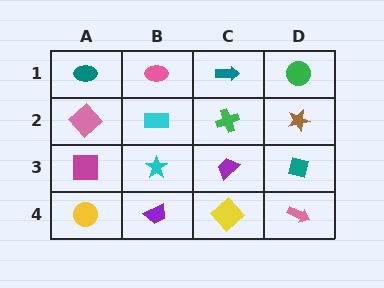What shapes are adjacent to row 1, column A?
A pink diamond (row 2, column A), a pink ellipse (row 1, column B).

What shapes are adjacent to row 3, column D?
A brown star (row 2, column D), a pink arrow (row 4, column D), a purple trapezoid (row 3, column C).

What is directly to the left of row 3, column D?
A purple trapezoid.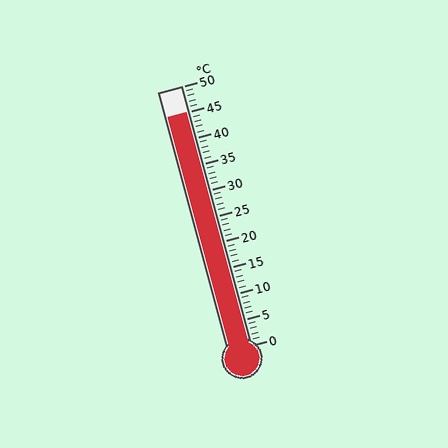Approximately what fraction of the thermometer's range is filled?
The thermometer is filled to approximately 90% of its range.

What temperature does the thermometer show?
The thermometer shows approximately 45°C.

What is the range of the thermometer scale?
The thermometer scale ranges from 0°C to 50°C.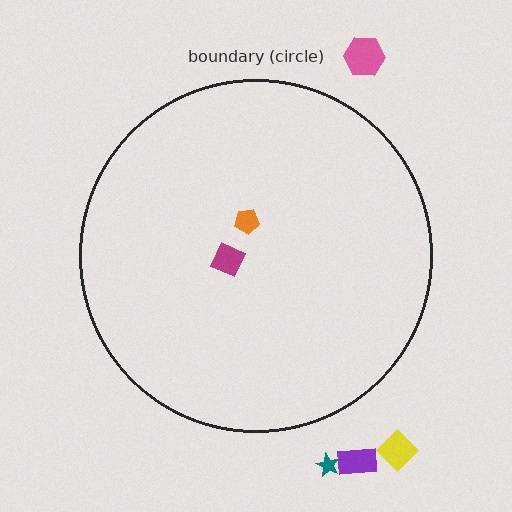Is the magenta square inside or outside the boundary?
Inside.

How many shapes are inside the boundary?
2 inside, 4 outside.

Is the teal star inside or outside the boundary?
Outside.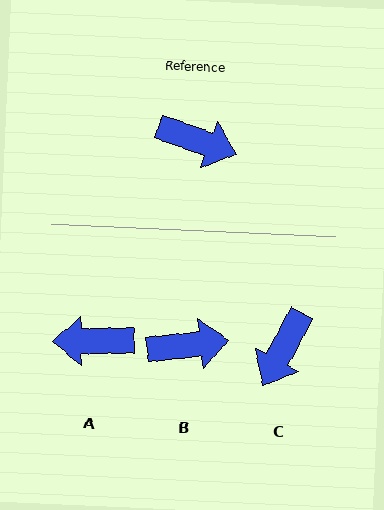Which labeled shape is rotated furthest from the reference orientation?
A, about 159 degrees away.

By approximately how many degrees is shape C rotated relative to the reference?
Approximately 98 degrees clockwise.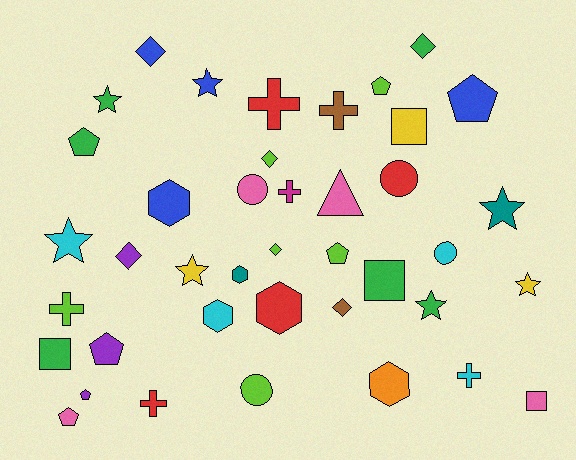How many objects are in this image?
There are 40 objects.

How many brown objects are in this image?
There are 2 brown objects.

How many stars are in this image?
There are 7 stars.